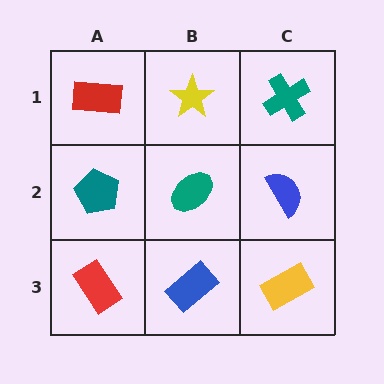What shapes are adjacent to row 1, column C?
A blue semicircle (row 2, column C), a yellow star (row 1, column B).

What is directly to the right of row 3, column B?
A yellow rectangle.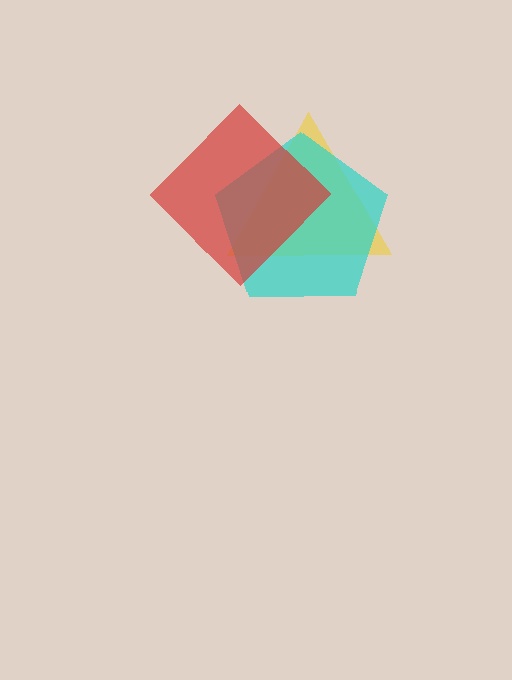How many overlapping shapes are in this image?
There are 3 overlapping shapes in the image.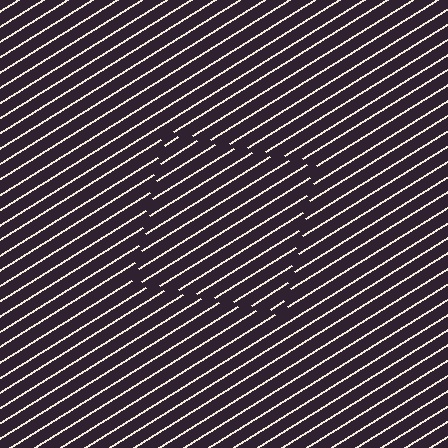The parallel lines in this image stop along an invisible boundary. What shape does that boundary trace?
An illusory square. The interior of the shape contains the same grating, shifted by half a period — the contour is defined by the phase discontinuity where line-ends from the inner and outer gratings abut.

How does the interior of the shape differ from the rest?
The interior of the shape contains the same grating, shifted by half a period — the contour is defined by the phase discontinuity where line-ends from the inner and outer gratings abut.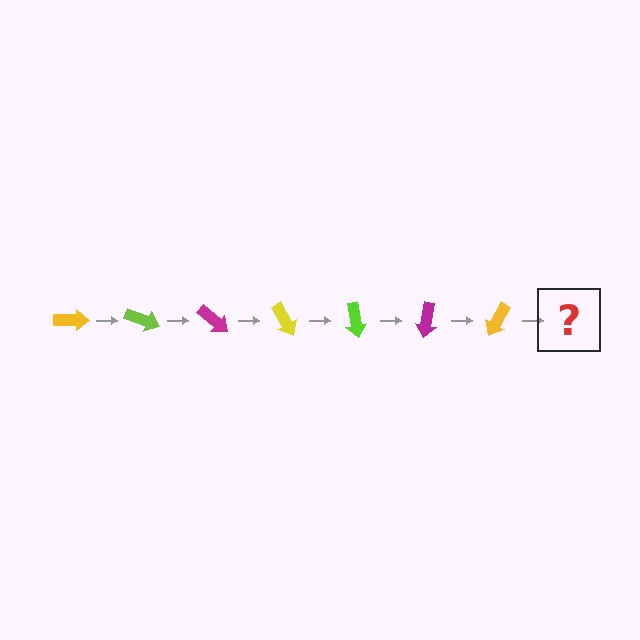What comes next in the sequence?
The next element should be a lime arrow, rotated 140 degrees from the start.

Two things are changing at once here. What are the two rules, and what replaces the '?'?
The two rules are that it rotates 20 degrees each step and the color cycles through yellow, lime, and magenta. The '?' should be a lime arrow, rotated 140 degrees from the start.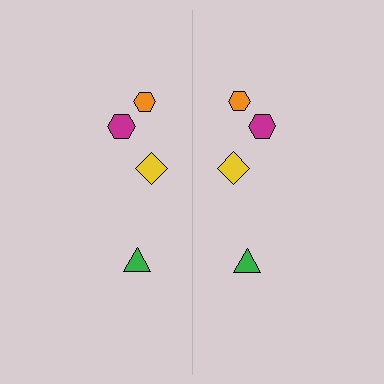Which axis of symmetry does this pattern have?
The pattern has a vertical axis of symmetry running through the center of the image.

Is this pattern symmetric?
Yes, this pattern has bilateral (reflection) symmetry.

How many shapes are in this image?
There are 8 shapes in this image.